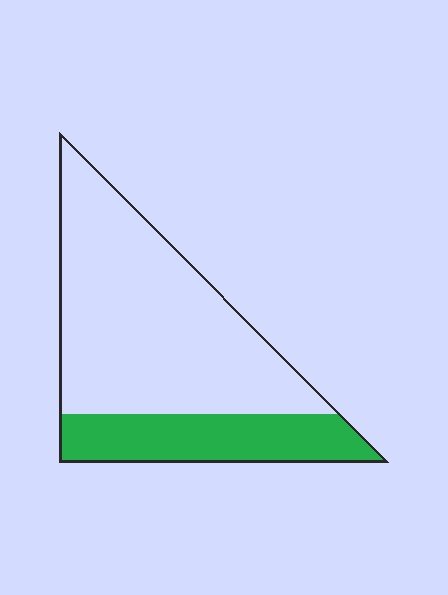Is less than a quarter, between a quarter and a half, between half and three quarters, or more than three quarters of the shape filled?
Between a quarter and a half.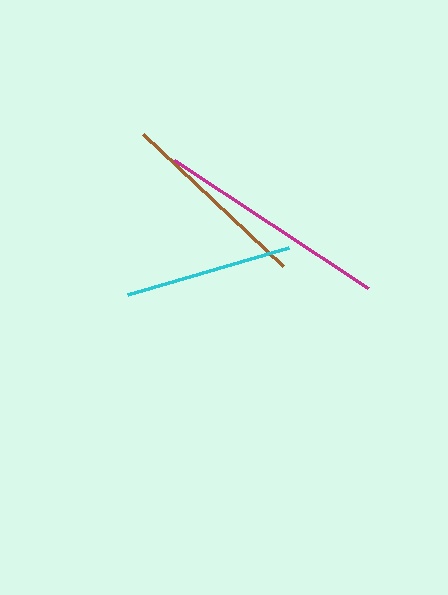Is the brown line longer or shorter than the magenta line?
The magenta line is longer than the brown line.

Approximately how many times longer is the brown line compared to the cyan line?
The brown line is approximately 1.2 times the length of the cyan line.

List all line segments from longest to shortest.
From longest to shortest: magenta, brown, cyan.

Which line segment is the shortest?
The cyan line is the shortest at approximately 168 pixels.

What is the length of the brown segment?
The brown segment is approximately 193 pixels long.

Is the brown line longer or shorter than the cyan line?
The brown line is longer than the cyan line.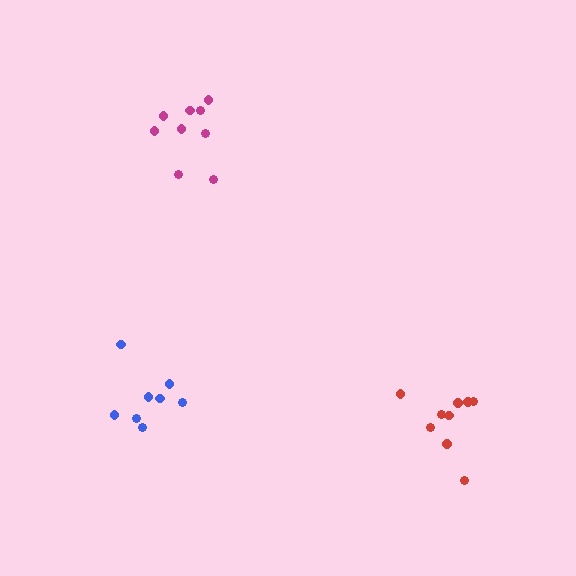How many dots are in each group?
Group 1: 8 dots, Group 2: 9 dots, Group 3: 9 dots (26 total).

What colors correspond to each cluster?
The clusters are colored: blue, red, magenta.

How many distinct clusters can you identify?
There are 3 distinct clusters.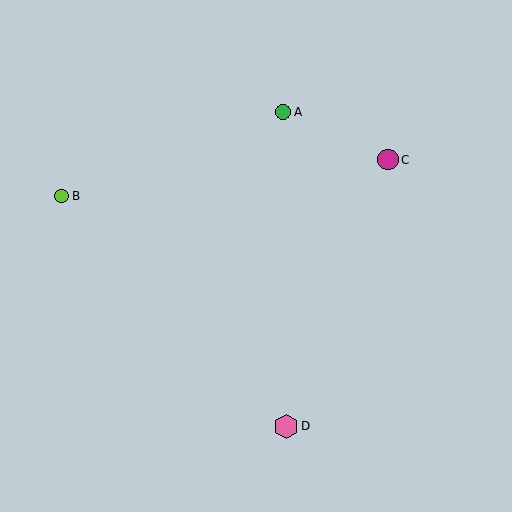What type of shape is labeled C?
Shape C is a magenta circle.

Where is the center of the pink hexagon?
The center of the pink hexagon is at (286, 426).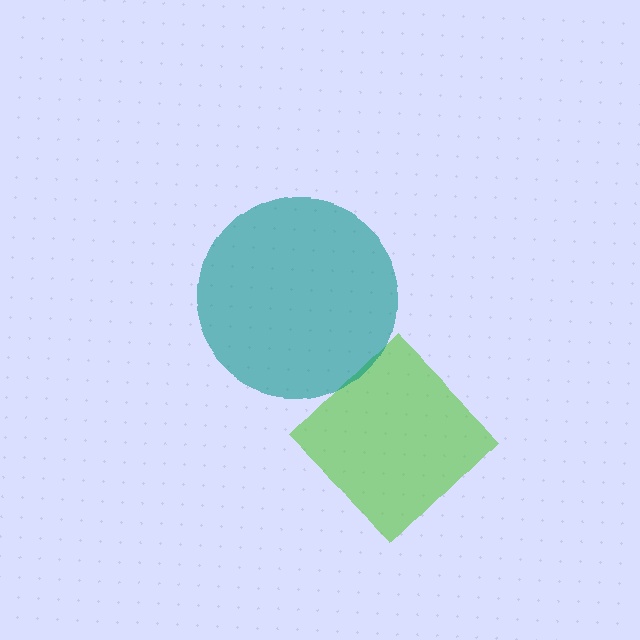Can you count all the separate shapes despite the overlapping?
Yes, there are 2 separate shapes.